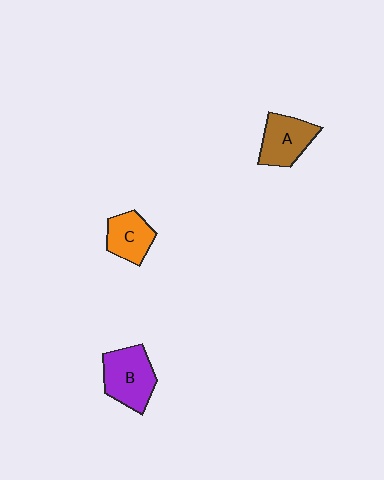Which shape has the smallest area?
Shape C (orange).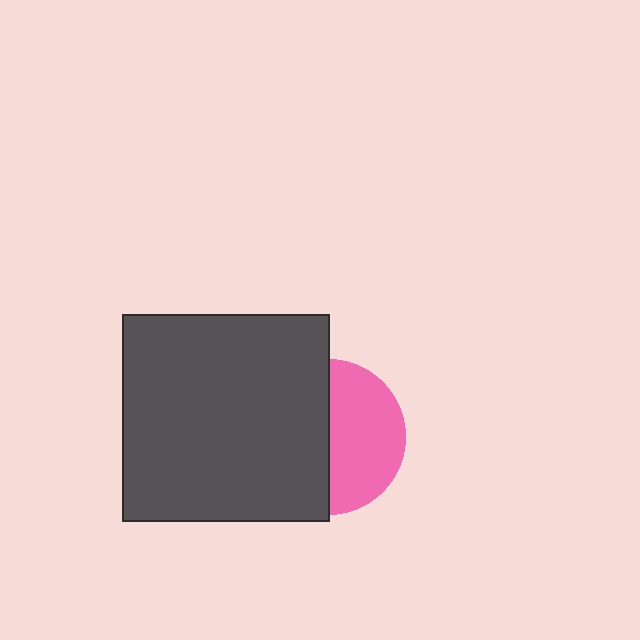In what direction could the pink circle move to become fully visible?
The pink circle could move right. That would shift it out from behind the dark gray square entirely.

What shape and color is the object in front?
The object in front is a dark gray square.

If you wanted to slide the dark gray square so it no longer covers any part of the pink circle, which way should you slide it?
Slide it left — that is the most direct way to separate the two shapes.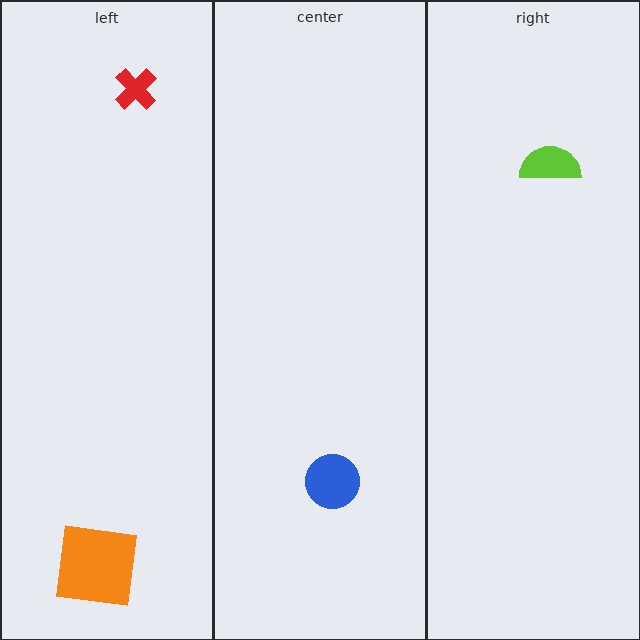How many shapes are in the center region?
1.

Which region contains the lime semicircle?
The right region.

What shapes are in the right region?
The lime semicircle.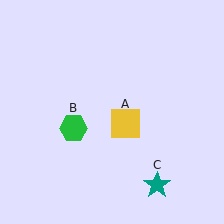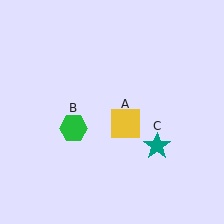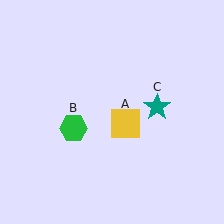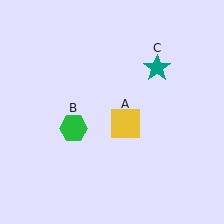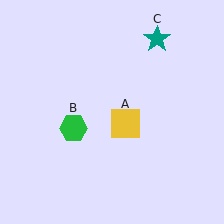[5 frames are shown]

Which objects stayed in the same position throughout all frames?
Yellow square (object A) and green hexagon (object B) remained stationary.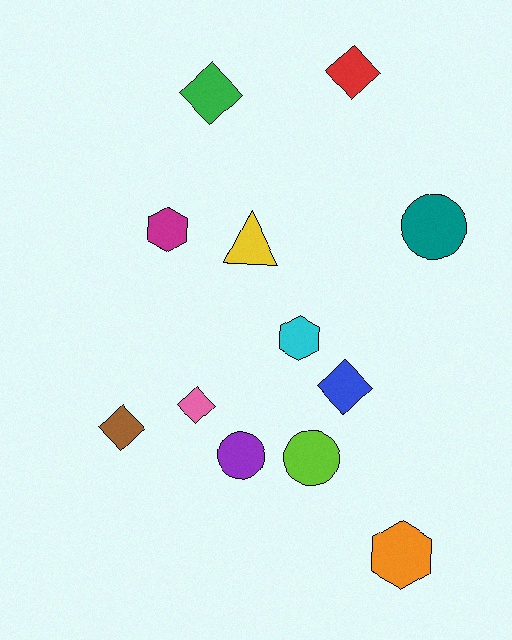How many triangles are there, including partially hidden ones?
There is 1 triangle.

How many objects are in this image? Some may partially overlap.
There are 12 objects.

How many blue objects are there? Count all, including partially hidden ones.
There is 1 blue object.